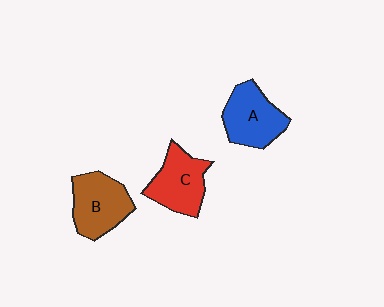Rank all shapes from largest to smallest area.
From largest to smallest: B (brown), A (blue), C (red).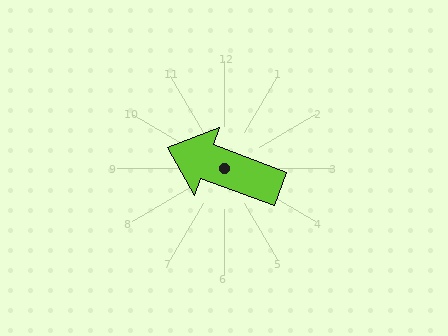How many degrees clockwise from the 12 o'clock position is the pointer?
Approximately 290 degrees.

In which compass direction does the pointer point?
West.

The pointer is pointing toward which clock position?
Roughly 10 o'clock.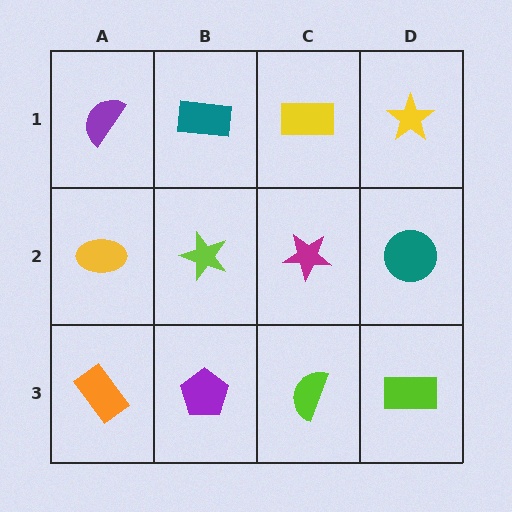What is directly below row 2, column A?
An orange rectangle.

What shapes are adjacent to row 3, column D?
A teal circle (row 2, column D), a lime semicircle (row 3, column C).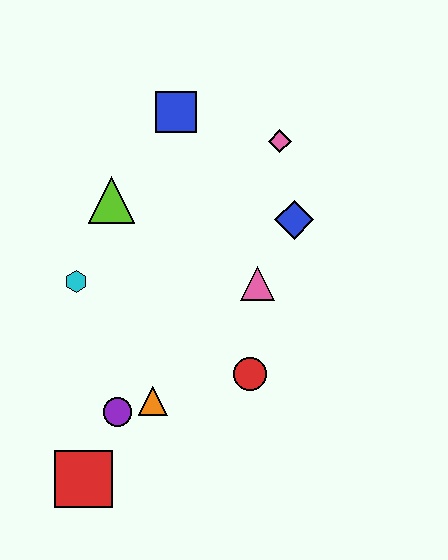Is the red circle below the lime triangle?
Yes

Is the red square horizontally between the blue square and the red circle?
No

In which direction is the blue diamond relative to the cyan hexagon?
The blue diamond is to the right of the cyan hexagon.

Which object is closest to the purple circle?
The orange triangle is closest to the purple circle.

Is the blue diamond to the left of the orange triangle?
No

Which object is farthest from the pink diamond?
The red square is farthest from the pink diamond.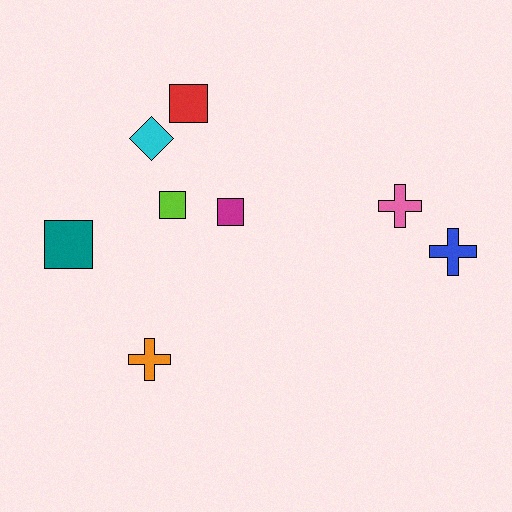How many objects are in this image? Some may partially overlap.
There are 8 objects.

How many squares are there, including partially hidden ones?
There are 4 squares.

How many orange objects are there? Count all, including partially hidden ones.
There is 1 orange object.